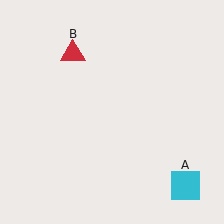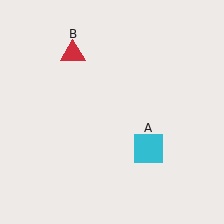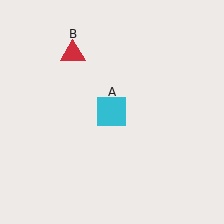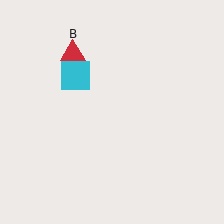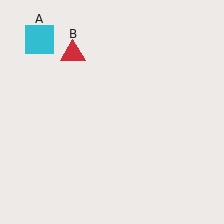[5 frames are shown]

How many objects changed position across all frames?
1 object changed position: cyan square (object A).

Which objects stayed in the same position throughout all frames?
Red triangle (object B) remained stationary.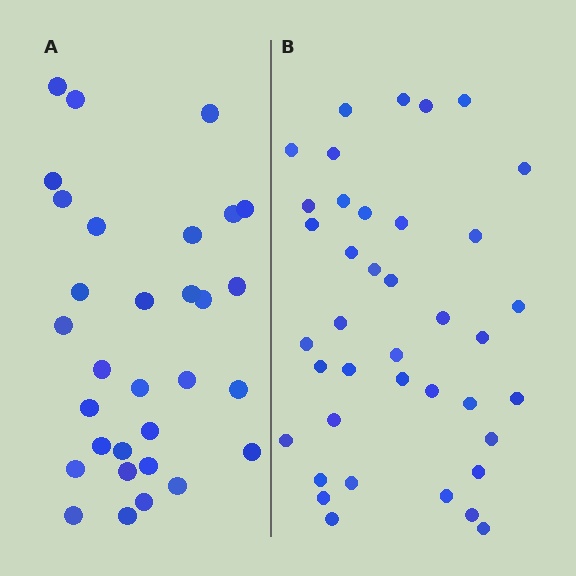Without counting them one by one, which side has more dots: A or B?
Region B (the right region) has more dots.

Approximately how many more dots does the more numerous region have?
Region B has roughly 8 or so more dots than region A.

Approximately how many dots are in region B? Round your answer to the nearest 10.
About 40 dots. (The exact count is 39, which rounds to 40.)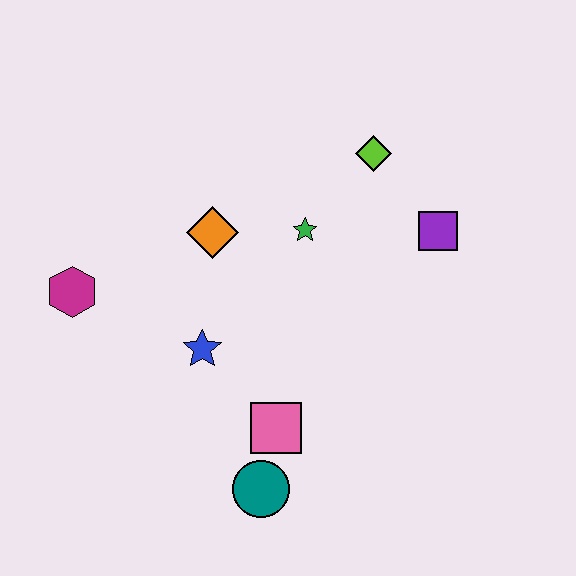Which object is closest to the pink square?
The teal circle is closest to the pink square.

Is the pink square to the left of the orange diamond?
No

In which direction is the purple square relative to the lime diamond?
The purple square is below the lime diamond.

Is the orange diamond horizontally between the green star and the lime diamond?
No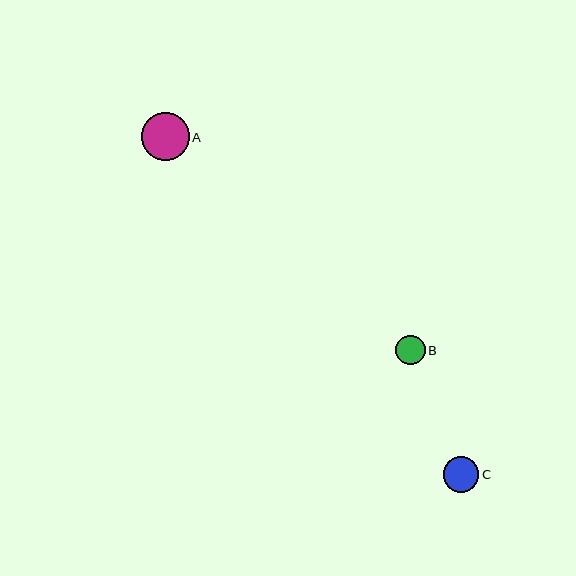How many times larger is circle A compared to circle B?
Circle A is approximately 1.6 times the size of circle B.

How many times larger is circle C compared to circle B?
Circle C is approximately 1.2 times the size of circle B.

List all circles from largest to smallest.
From largest to smallest: A, C, B.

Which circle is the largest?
Circle A is the largest with a size of approximately 48 pixels.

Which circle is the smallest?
Circle B is the smallest with a size of approximately 29 pixels.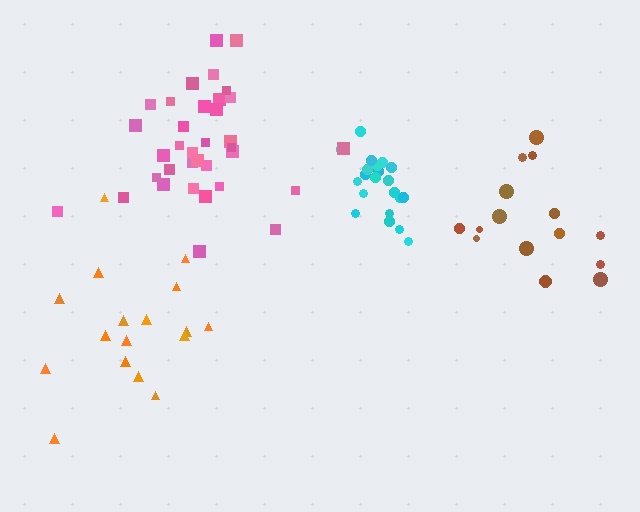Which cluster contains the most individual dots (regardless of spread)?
Pink (35).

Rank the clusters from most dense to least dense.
cyan, pink, brown, orange.